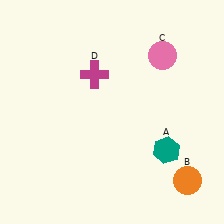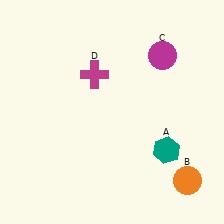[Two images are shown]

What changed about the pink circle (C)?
In Image 1, C is pink. In Image 2, it changed to magenta.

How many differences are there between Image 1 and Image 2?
There is 1 difference between the two images.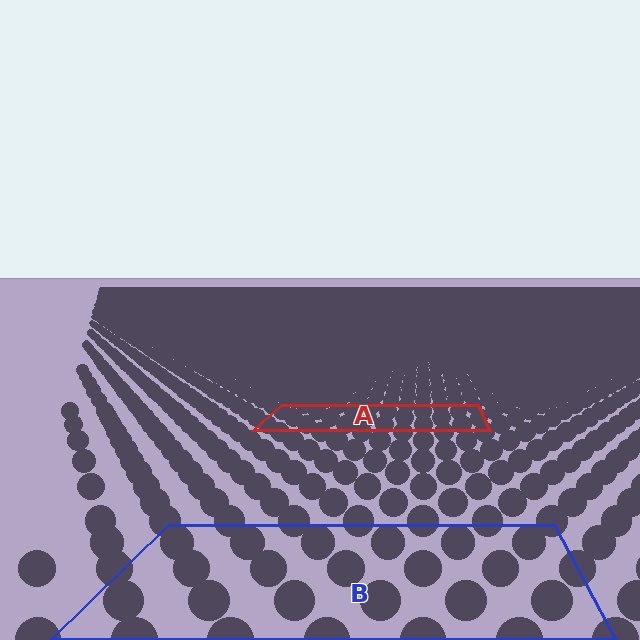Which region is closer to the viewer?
Region B is closer. The texture elements there are larger and more spread out.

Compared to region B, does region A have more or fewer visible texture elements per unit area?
Region A has more texture elements per unit area — they are packed more densely because it is farther away.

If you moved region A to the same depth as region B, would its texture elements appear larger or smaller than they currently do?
They would appear larger. At a closer depth, the same texture elements are projected at a bigger on-screen size.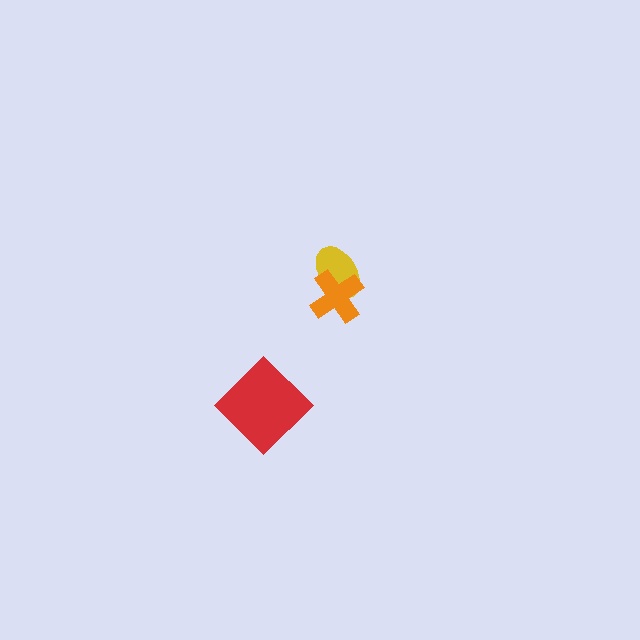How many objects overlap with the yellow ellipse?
1 object overlaps with the yellow ellipse.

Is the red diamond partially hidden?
No, no other shape covers it.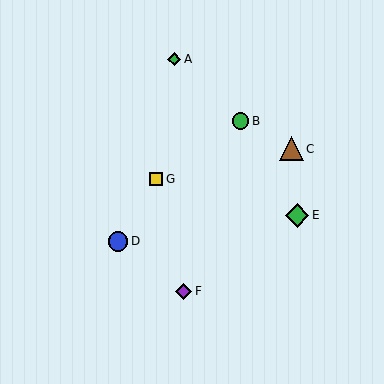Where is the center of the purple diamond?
The center of the purple diamond is at (184, 291).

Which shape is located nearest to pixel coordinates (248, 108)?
The green circle (labeled B) at (241, 121) is nearest to that location.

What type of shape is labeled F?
Shape F is a purple diamond.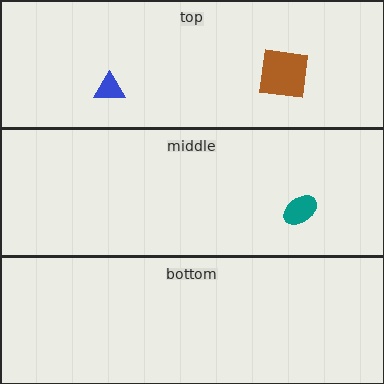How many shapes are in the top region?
2.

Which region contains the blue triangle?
The top region.